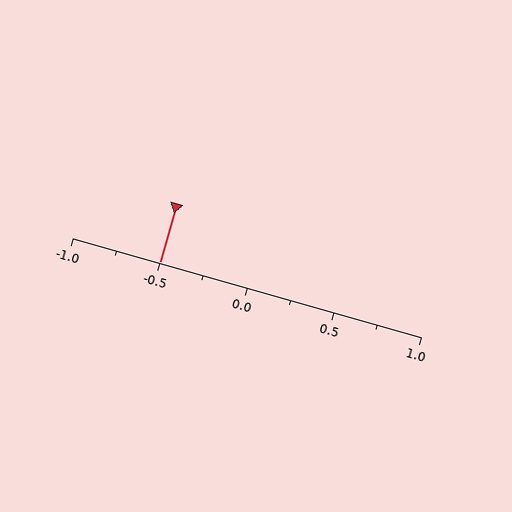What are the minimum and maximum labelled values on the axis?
The axis runs from -1.0 to 1.0.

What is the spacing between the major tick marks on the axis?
The major ticks are spaced 0.5 apart.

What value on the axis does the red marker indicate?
The marker indicates approximately -0.5.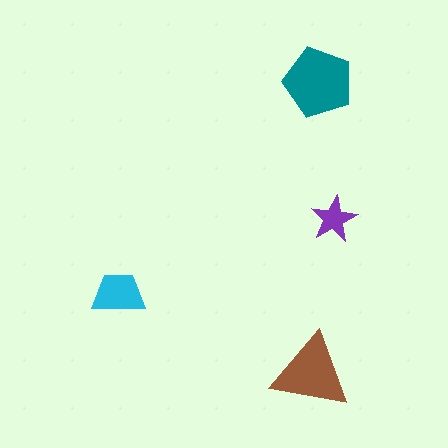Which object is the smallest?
The purple star.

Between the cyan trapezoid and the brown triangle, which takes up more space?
The brown triangle.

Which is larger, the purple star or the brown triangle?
The brown triangle.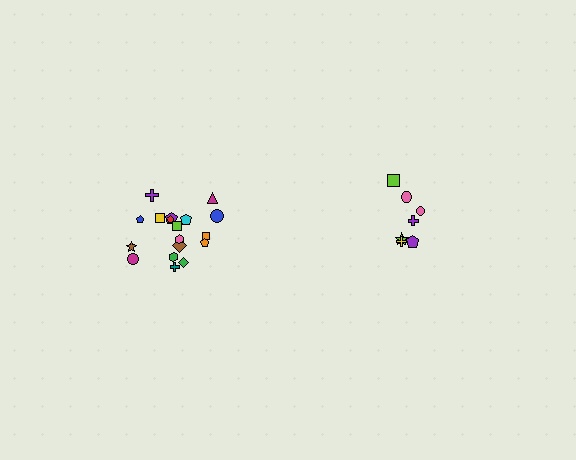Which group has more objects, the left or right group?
The left group.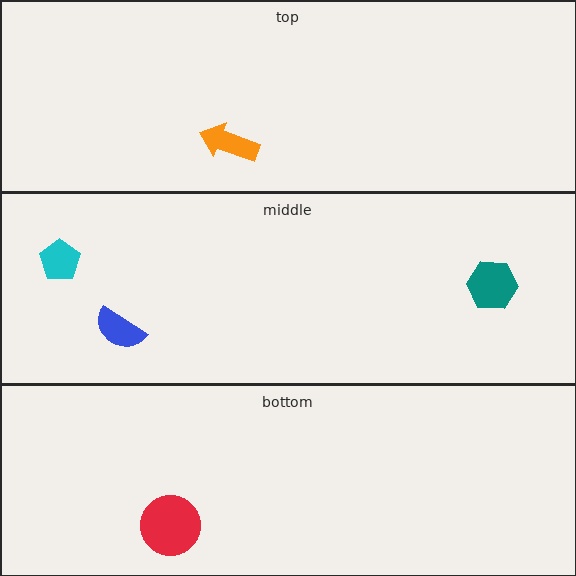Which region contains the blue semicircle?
The middle region.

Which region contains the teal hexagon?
The middle region.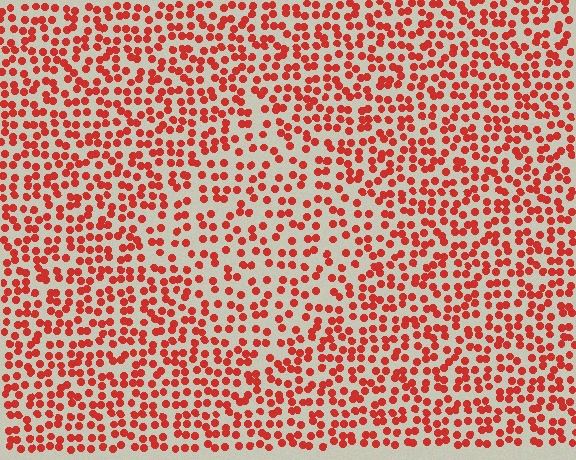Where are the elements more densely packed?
The elements are more densely packed outside the diamond boundary.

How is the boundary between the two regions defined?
The boundary is defined by a change in element density (approximately 1.5x ratio). All elements are the same color, size, and shape.